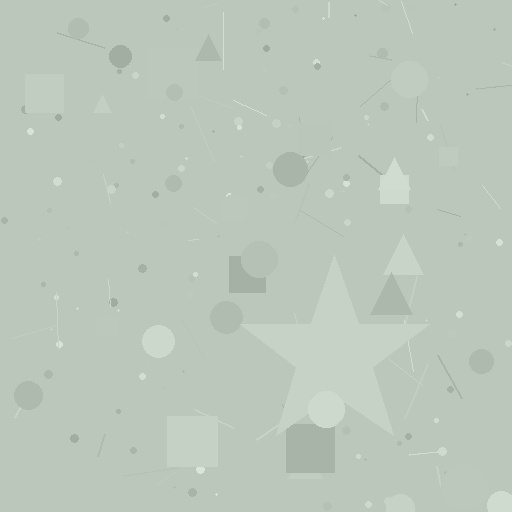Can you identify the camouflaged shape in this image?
The camouflaged shape is a star.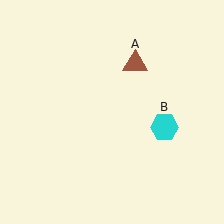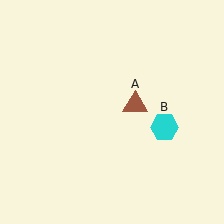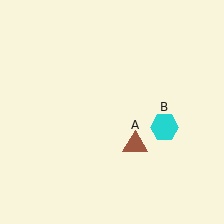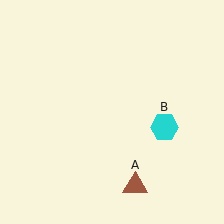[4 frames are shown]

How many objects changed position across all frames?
1 object changed position: brown triangle (object A).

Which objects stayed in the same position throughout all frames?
Cyan hexagon (object B) remained stationary.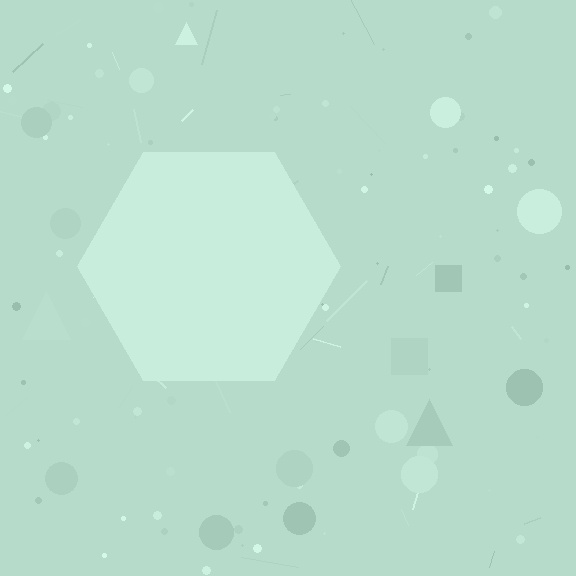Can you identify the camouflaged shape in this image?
The camouflaged shape is a hexagon.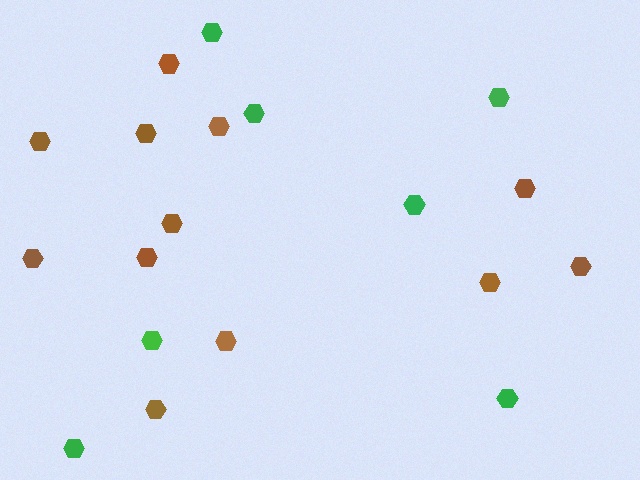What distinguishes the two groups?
There are 2 groups: one group of brown hexagons (12) and one group of green hexagons (7).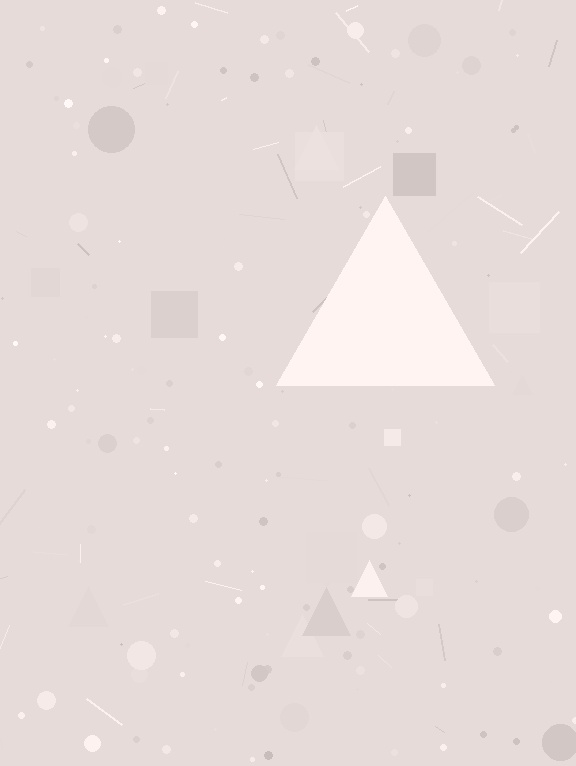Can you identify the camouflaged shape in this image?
The camouflaged shape is a triangle.